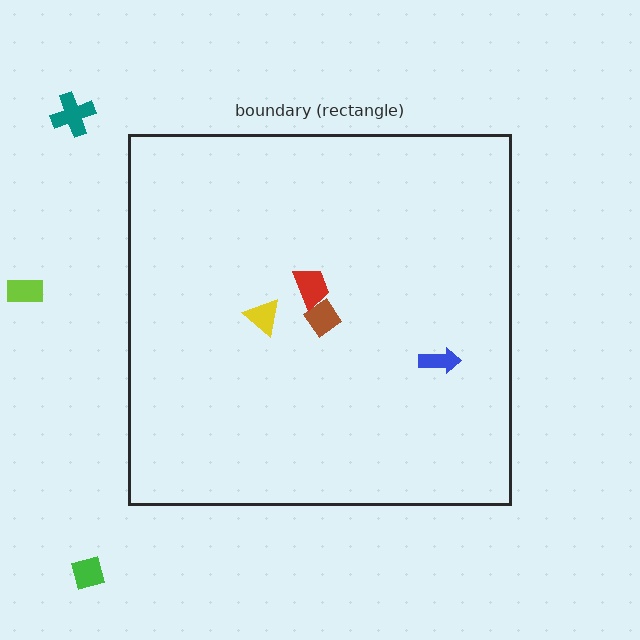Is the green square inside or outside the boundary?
Outside.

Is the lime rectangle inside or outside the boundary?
Outside.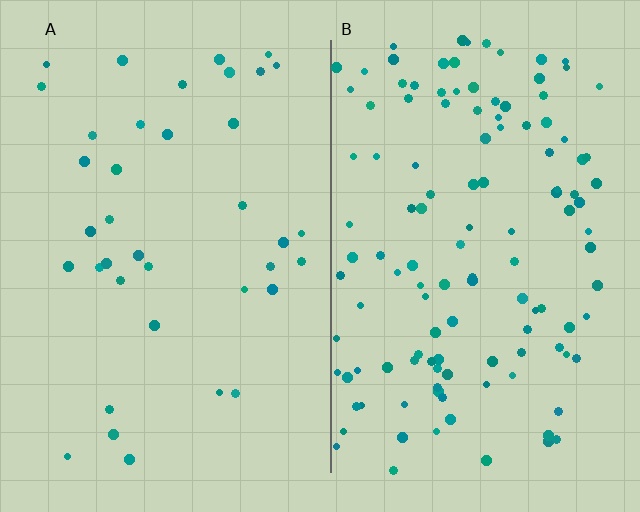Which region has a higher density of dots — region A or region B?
B (the right).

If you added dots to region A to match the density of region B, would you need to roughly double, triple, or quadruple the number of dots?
Approximately triple.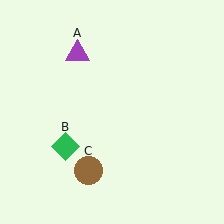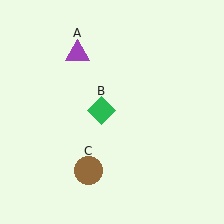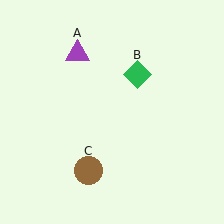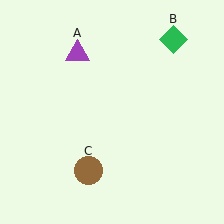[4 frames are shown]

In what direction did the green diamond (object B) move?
The green diamond (object B) moved up and to the right.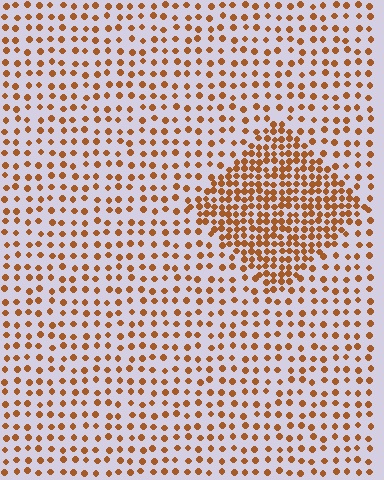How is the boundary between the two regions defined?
The boundary is defined by a change in element density (approximately 2.3x ratio). All elements are the same color, size, and shape.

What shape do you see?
I see a diamond.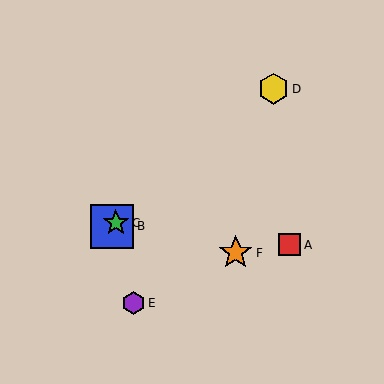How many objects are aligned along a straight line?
3 objects (B, C, D) are aligned along a straight line.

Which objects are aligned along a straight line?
Objects B, C, D are aligned along a straight line.